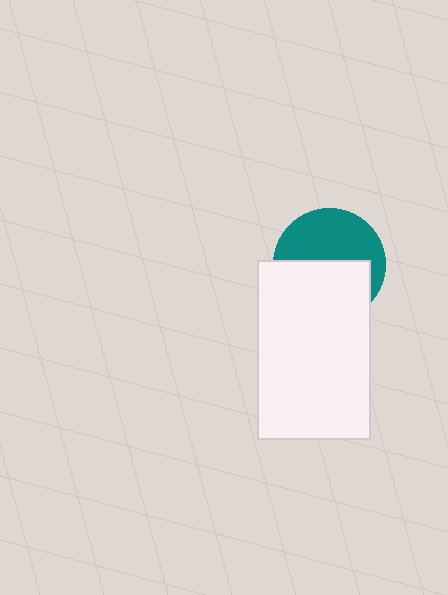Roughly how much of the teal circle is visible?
About half of it is visible (roughly 49%).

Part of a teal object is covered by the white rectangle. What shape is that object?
It is a circle.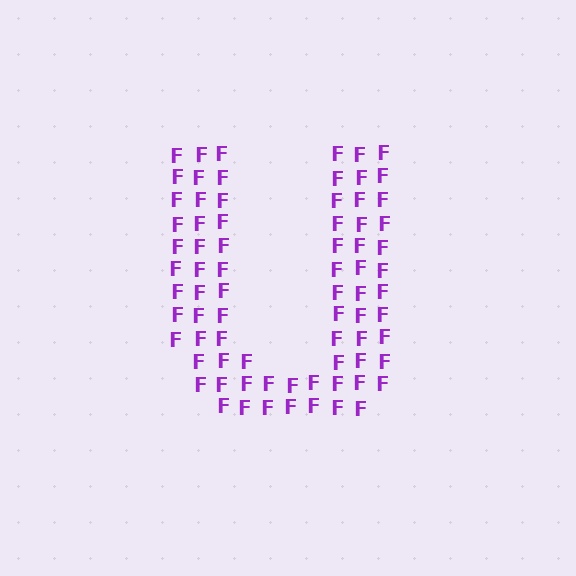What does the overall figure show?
The overall figure shows the letter U.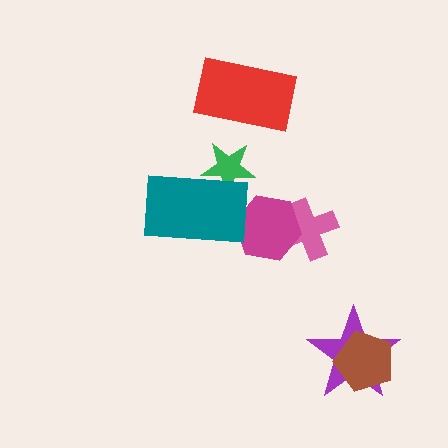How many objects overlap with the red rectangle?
0 objects overlap with the red rectangle.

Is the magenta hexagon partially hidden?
Yes, it is partially covered by another shape.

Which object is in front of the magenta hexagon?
The teal rectangle is in front of the magenta hexagon.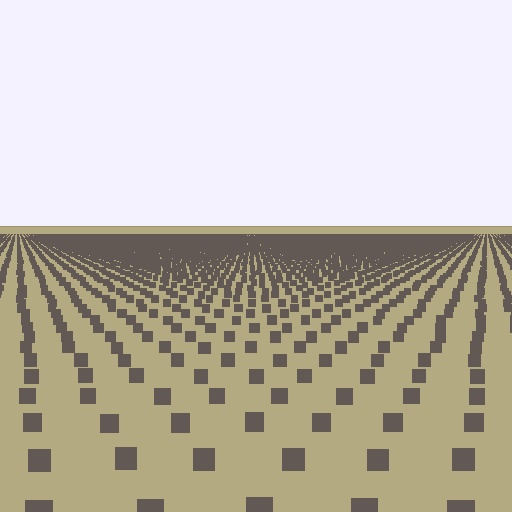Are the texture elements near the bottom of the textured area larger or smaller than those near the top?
Larger. Near the bottom, elements are closer to the viewer and appear at a bigger on-screen size.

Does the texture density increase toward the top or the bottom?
Density increases toward the top.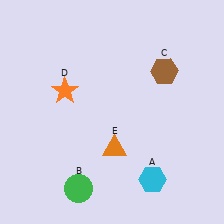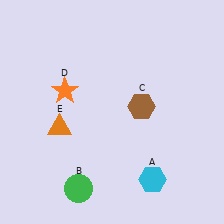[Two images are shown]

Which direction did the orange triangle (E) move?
The orange triangle (E) moved left.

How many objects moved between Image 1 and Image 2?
2 objects moved between the two images.